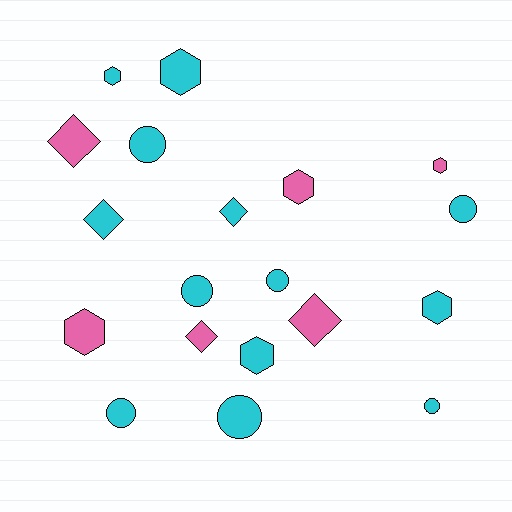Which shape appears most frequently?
Hexagon, with 7 objects.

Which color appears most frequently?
Cyan, with 13 objects.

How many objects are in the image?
There are 19 objects.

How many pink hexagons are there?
There are 3 pink hexagons.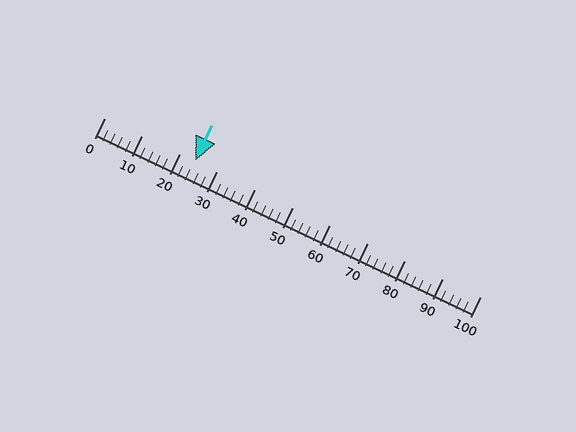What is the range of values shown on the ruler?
The ruler shows values from 0 to 100.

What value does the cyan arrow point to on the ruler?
The cyan arrow points to approximately 24.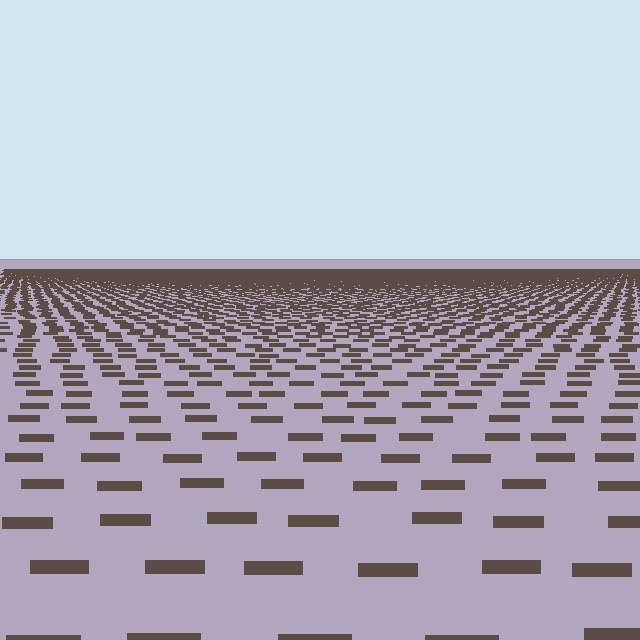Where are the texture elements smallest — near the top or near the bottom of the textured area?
Near the top.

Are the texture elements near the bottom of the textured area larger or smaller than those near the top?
Larger. Near the bottom, elements are closer to the viewer and appear at a bigger on-screen size.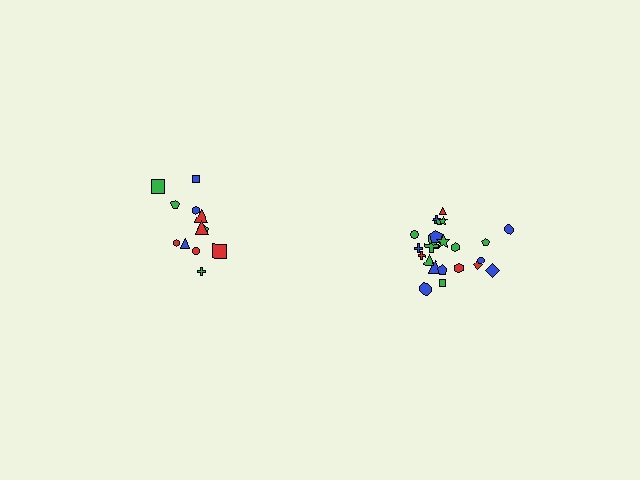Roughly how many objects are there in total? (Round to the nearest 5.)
Roughly 35 objects in total.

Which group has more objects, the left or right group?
The right group.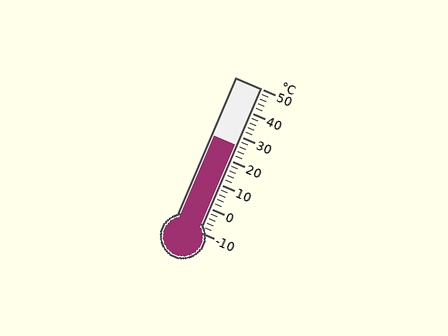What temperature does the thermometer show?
The thermometer shows approximately 26°C.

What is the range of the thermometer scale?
The thermometer scale ranges from -10°C to 50°C.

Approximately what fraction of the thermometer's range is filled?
The thermometer is filled to approximately 60% of its range.